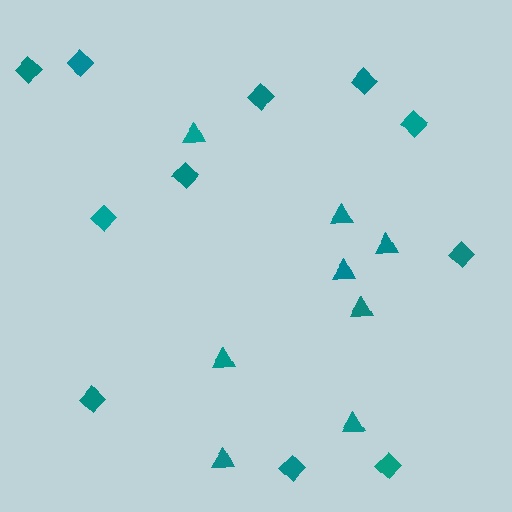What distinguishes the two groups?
There are 2 groups: one group of diamonds (11) and one group of triangles (8).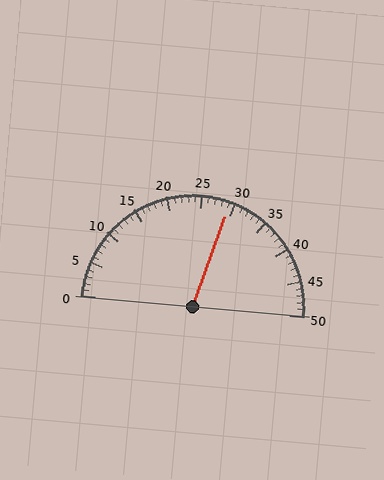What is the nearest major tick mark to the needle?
The nearest major tick mark is 30.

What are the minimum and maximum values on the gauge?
The gauge ranges from 0 to 50.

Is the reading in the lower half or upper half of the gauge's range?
The reading is in the upper half of the range (0 to 50).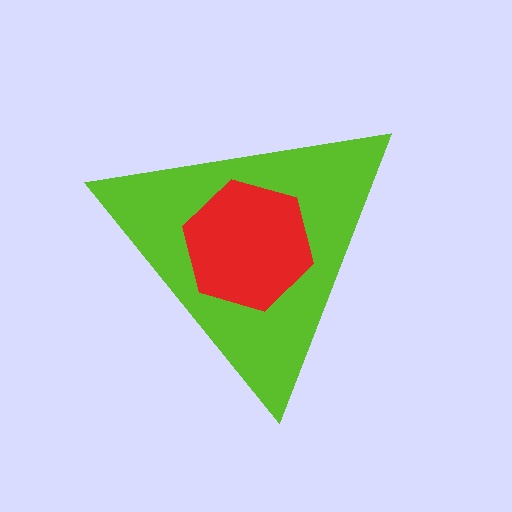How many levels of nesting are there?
2.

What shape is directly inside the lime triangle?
The red hexagon.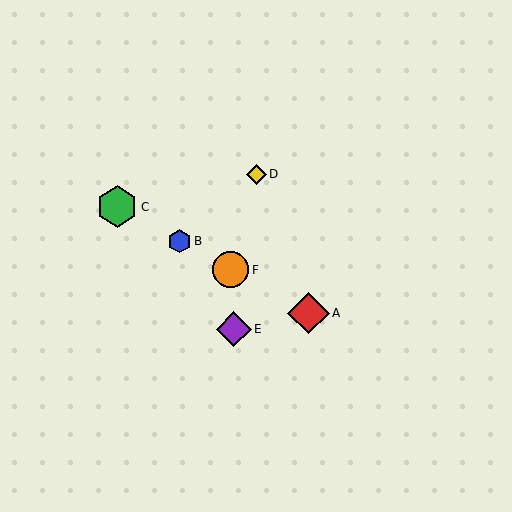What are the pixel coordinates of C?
Object C is at (117, 207).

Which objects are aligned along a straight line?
Objects A, B, C, F are aligned along a straight line.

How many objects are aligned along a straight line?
4 objects (A, B, C, F) are aligned along a straight line.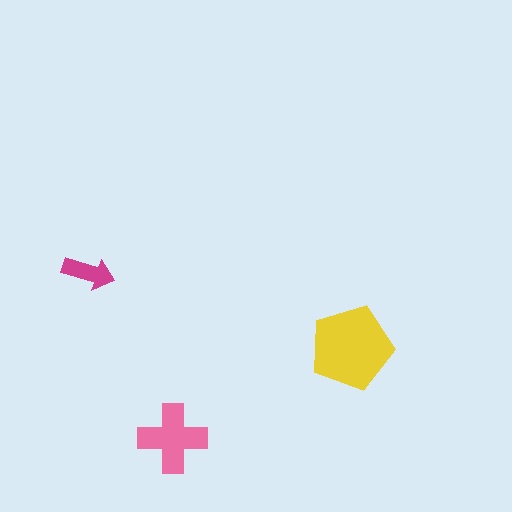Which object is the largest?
The yellow pentagon.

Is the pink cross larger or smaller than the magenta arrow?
Larger.